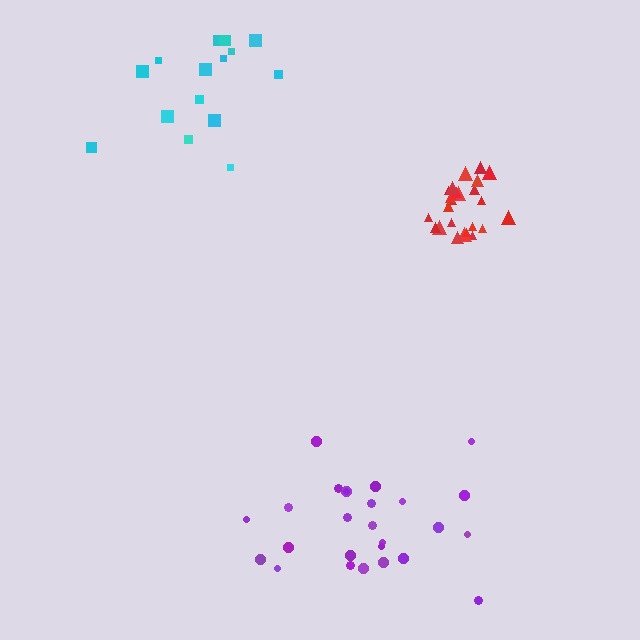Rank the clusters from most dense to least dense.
red, purple, cyan.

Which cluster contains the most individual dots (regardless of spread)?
Purple (27).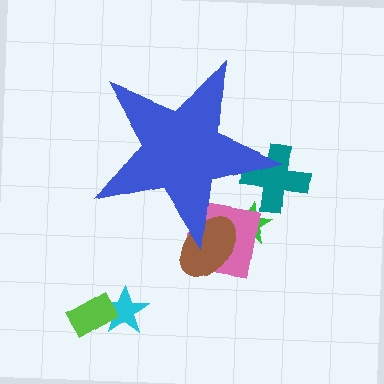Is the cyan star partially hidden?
No, the cyan star is fully visible.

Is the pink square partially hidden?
Yes, the pink square is partially hidden behind the blue star.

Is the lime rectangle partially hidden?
No, the lime rectangle is fully visible.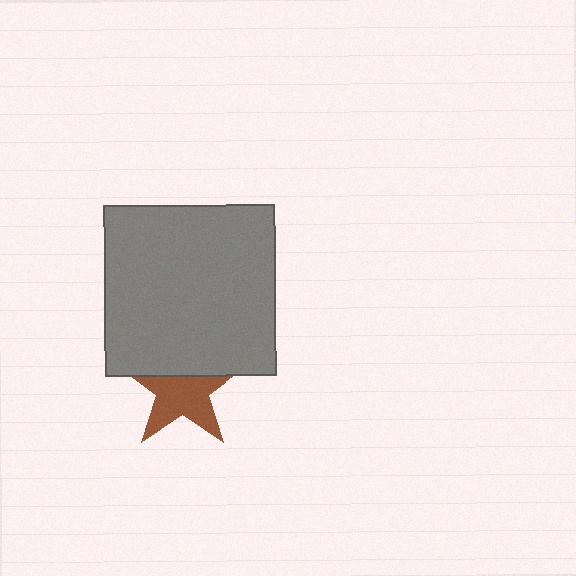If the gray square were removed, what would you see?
You would see the complete brown star.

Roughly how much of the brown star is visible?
About half of it is visible (roughly 61%).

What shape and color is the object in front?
The object in front is a gray square.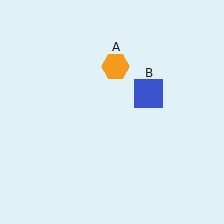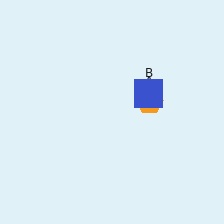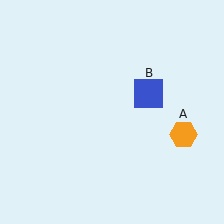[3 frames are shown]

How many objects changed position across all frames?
1 object changed position: orange hexagon (object A).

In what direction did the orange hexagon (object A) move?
The orange hexagon (object A) moved down and to the right.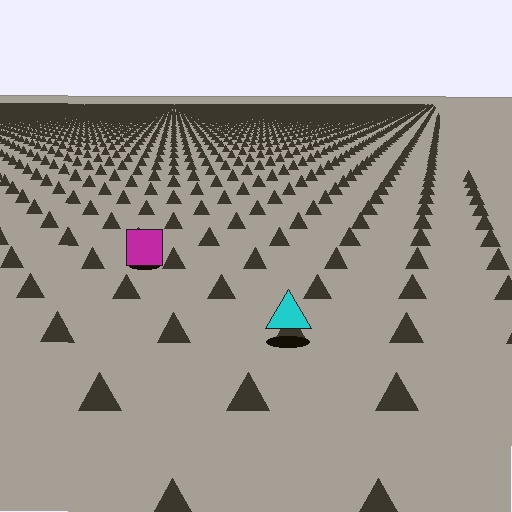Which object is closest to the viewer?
The cyan triangle is closest. The texture marks near it are larger and more spread out.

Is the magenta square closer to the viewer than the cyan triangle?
No. The cyan triangle is closer — you can tell from the texture gradient: the ground texture is coarser near it.